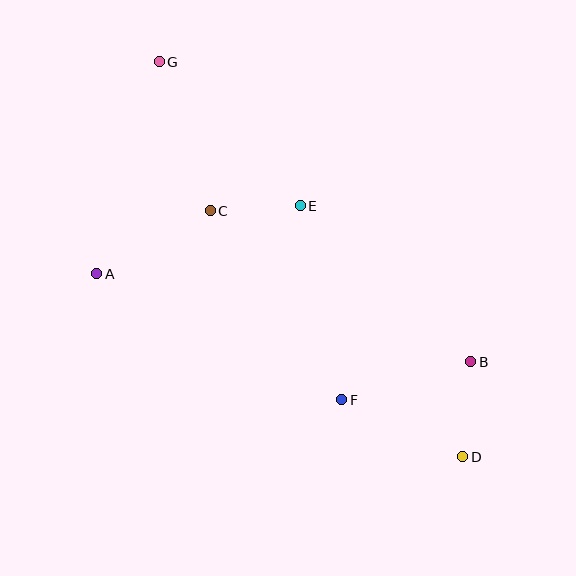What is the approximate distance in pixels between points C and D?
The distance between C and D is approximately 352 pixels.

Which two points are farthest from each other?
Points D and G are farthest from each other.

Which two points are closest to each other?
Points C and E are closest to each other.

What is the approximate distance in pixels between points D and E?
The distance between D and E is approximately 299 pixels.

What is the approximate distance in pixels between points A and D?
The distance between A and D is approximately 409 pixels.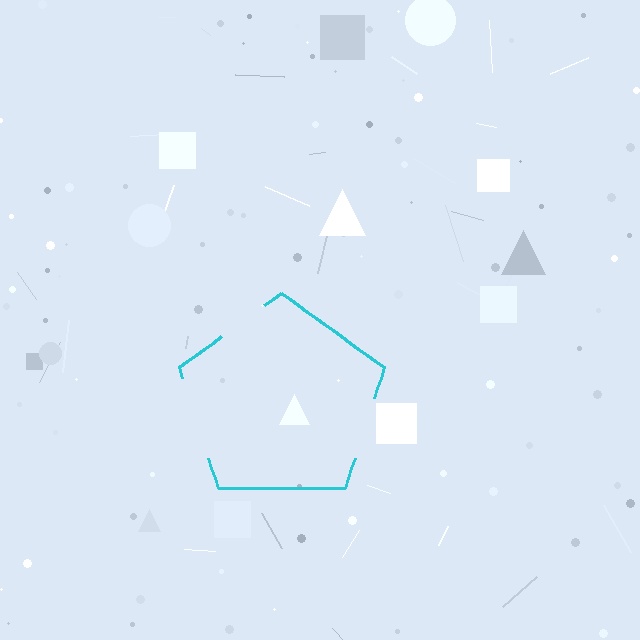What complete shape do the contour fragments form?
The contour fragments form a pentagon.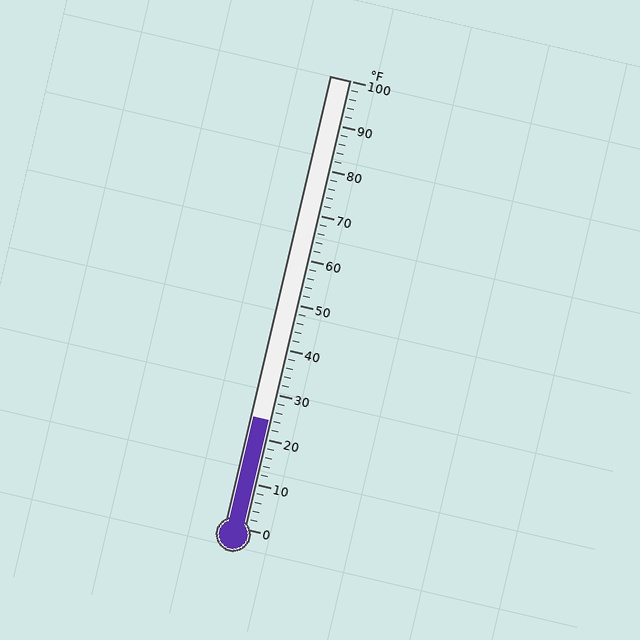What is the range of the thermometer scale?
The thermometer scale ranges from 0°F to 100°F.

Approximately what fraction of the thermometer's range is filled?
The thermometer is filled to approximately 25% of its range.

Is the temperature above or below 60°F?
The temperature is below 60°F.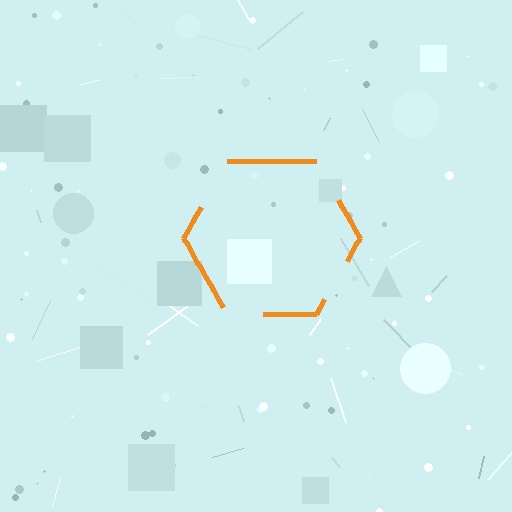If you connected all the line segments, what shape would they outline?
They would outline a hexagon.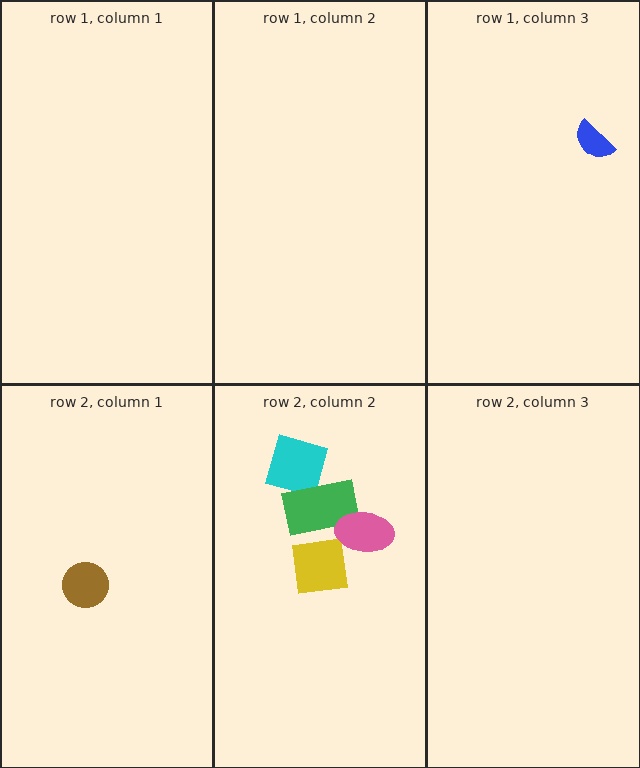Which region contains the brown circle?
The row 2, column 1 region.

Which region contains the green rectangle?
The row 2, column 2 region.